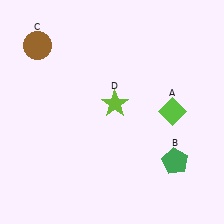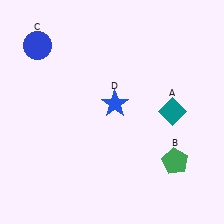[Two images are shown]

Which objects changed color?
A changed from lime to teal. C changed from brown to blue. D changed from lime to blue.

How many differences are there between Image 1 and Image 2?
There are 3 differences between the two images.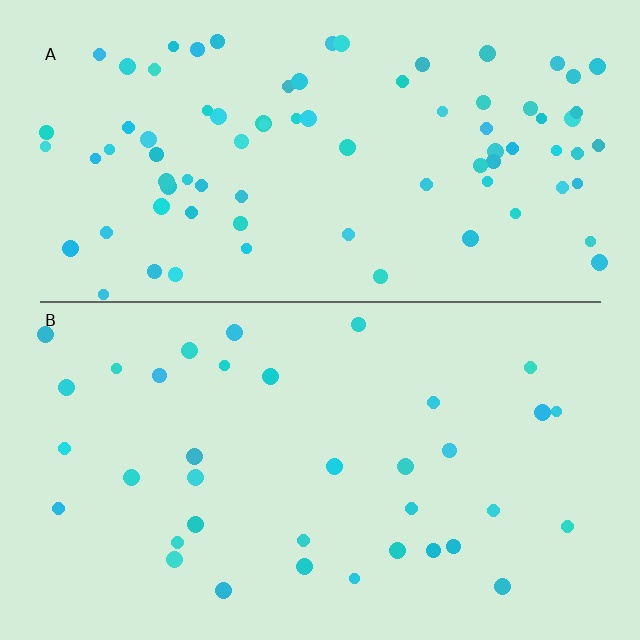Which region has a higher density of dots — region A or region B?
A (the top).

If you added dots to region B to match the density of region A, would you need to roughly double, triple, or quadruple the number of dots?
Approximately double.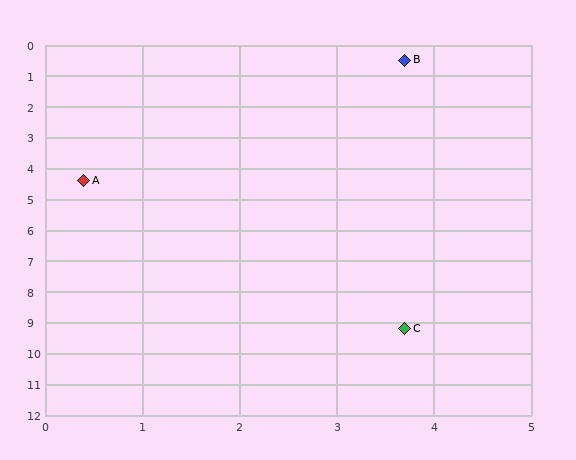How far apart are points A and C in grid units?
Points A and C are about 5.8 grid units apart.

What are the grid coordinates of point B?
Point B is at approximately (3.7, 0.5).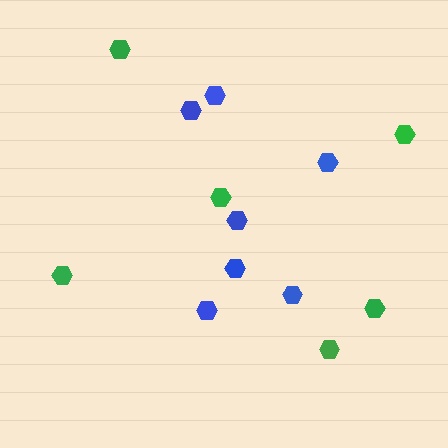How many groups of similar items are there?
There are 2 groups: one group of green hexagons (6) and one group of blue hexagons (7).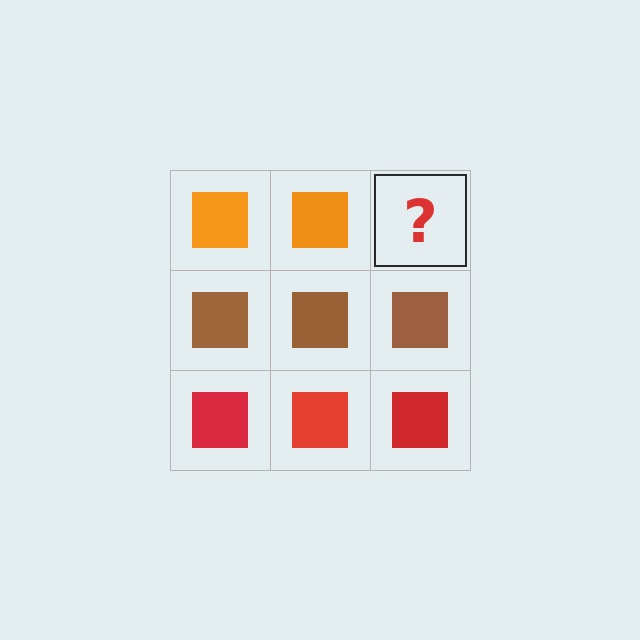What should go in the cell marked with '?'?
The missing cell should contain an orange square.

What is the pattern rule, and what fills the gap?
The rule is that each row has a consistent color. The gap should be filled with an orange square.